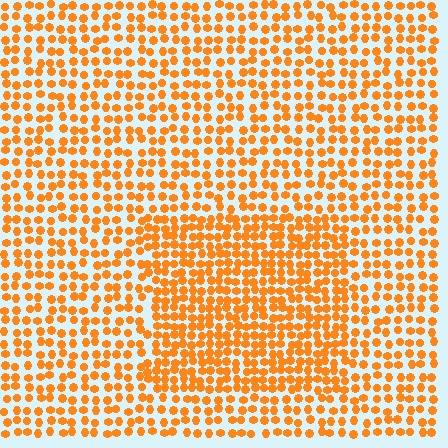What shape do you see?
I see a rectangle.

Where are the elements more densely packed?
The elements are more densely packed inside the rectangle boundary.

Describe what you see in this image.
The image contains small orange elements arranged at two different densities. A rectangle-shaped region is visible where the elements are more densely packed than the surrounding area.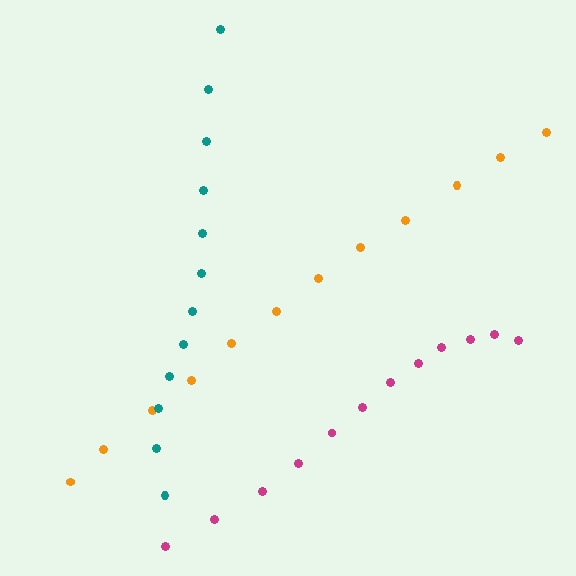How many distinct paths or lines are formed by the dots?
There are 3 distinct paths.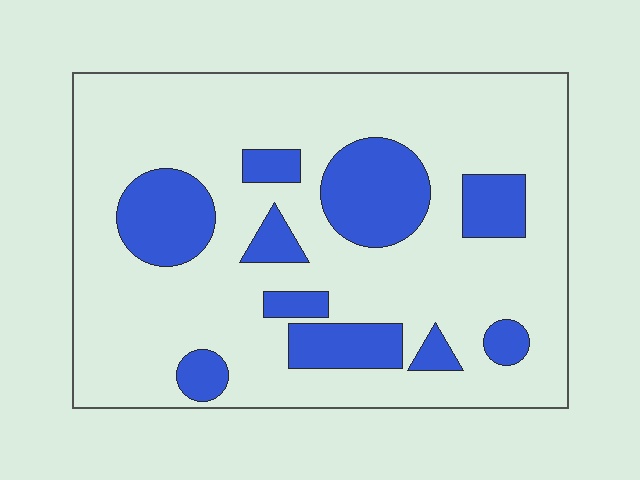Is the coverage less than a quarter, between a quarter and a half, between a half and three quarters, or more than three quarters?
Less than a quarter.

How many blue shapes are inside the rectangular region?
10.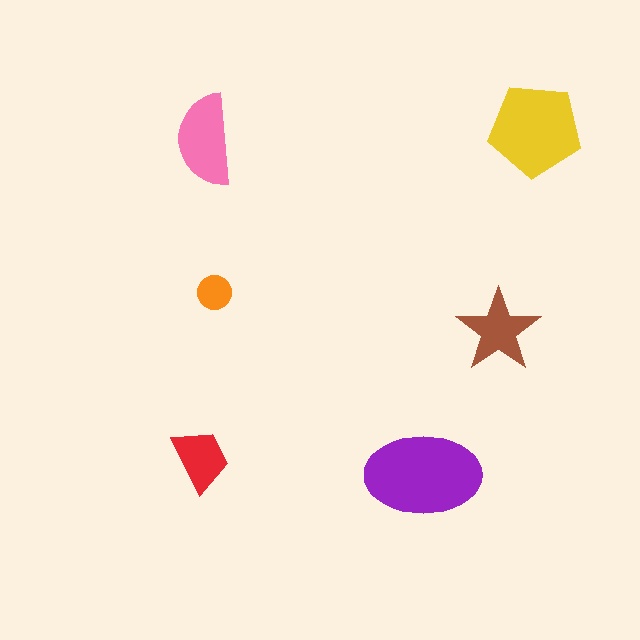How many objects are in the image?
There are 6 objects in the image.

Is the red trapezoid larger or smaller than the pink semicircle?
Smaller.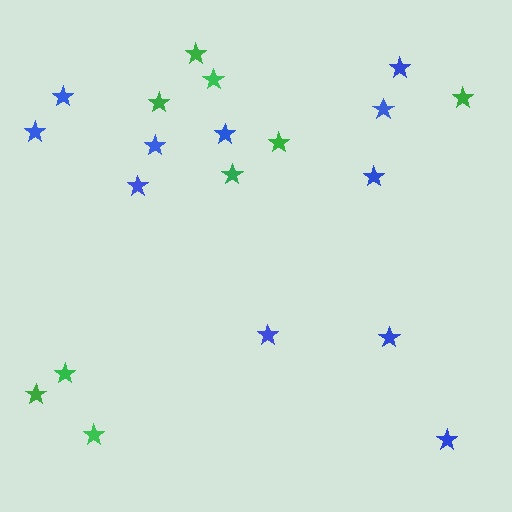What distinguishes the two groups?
There are 2 groups: one group of blue stars (11) and one group of green stars (9).